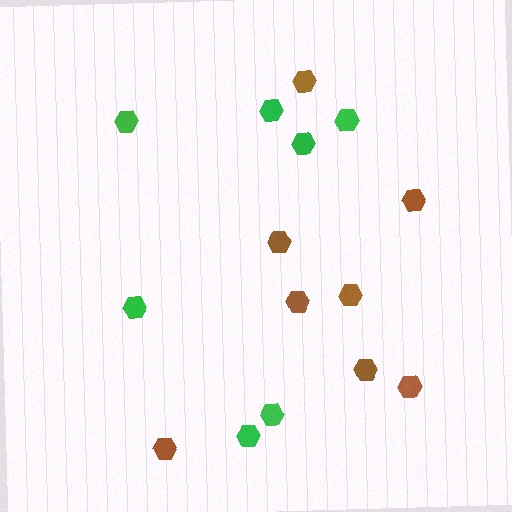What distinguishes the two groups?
There are 2 groups: one group of brown hexagons (8) and one group of green hexagons (7).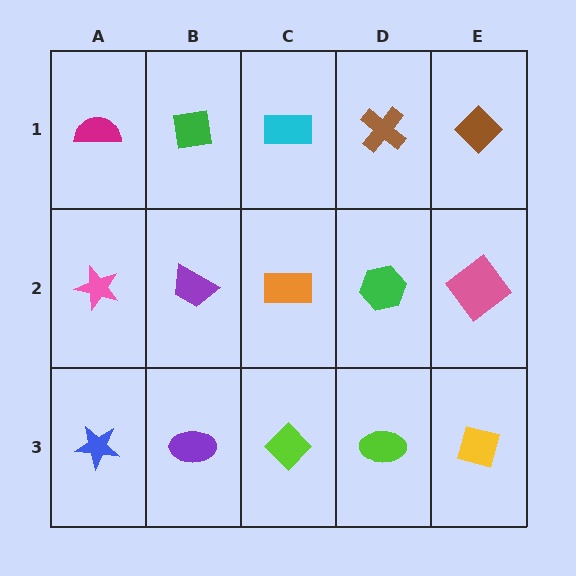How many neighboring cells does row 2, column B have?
4.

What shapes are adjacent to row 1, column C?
An orange rectangle (row 2, column C), a green square (row 1, column B), a brown cross (row 1, column D).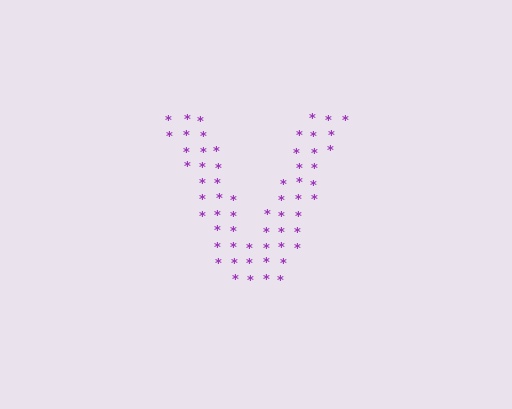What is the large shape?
The large shape is the letter V.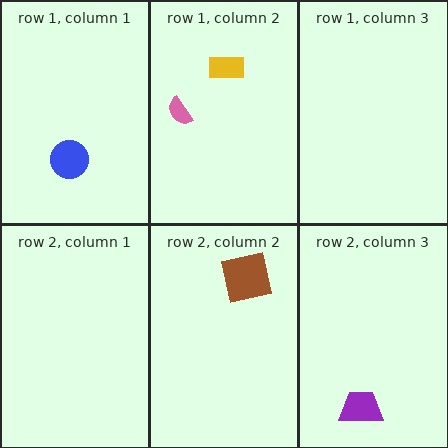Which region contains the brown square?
The row 2, column 2 region.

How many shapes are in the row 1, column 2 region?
2.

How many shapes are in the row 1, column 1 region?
1.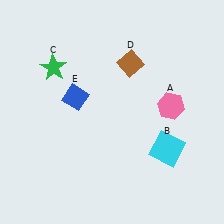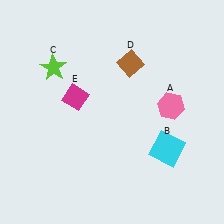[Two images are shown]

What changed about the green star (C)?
In Image 1, C is green. In Image 2, it changed to lime.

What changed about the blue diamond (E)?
In Image 1, E is blue. In Image 2, it changed to magenta.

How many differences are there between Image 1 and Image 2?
There are 2 differences between the two images.